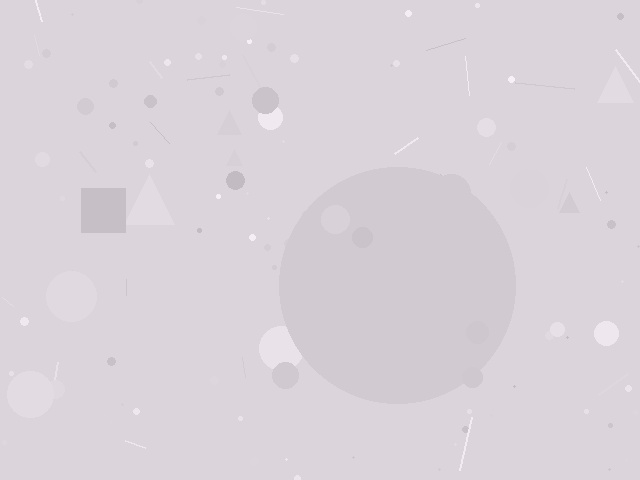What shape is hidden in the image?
A circle is hidden in the image.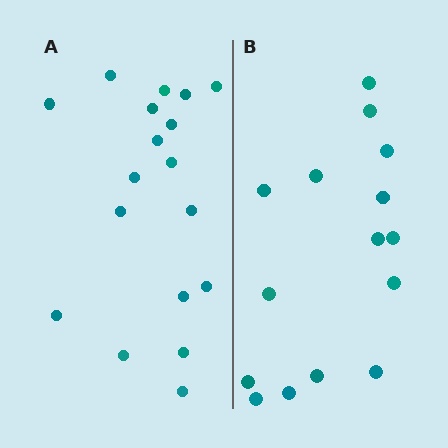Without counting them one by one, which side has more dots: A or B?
Region A (the left region) has more dots.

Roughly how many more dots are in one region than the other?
Region A has just a few more — roughly 2 or 3 more dots than region B.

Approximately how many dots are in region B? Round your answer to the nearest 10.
About 20 dots. (The exact count is 15, which rounds to 20.)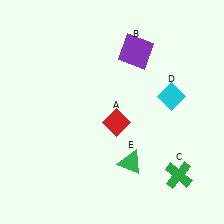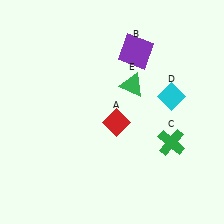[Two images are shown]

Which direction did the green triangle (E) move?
The green triangle (E) moved up.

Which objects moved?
The objects that moved are: the green cross (C), the green triangle (E).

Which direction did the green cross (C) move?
The green cross (C) moved up.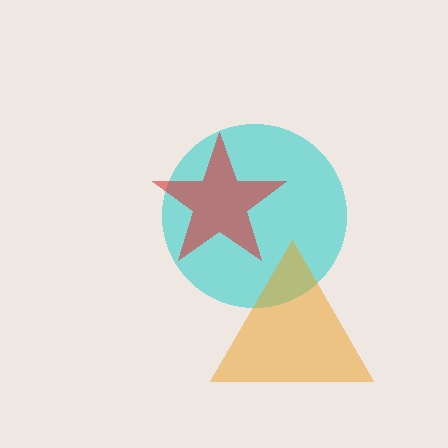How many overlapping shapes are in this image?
There are 3 overlapping shapes in the image.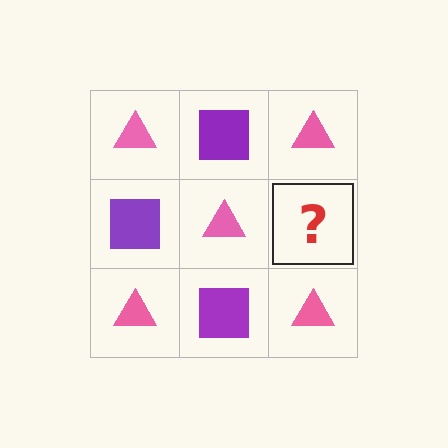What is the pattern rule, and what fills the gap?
The rule is that it alternates pink triangle and purple square in a checkerboard pattern. The gap should be filled with a purple square.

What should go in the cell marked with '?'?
The missing cell should contain a purple square.